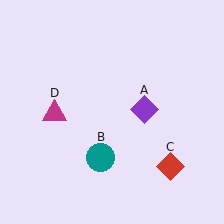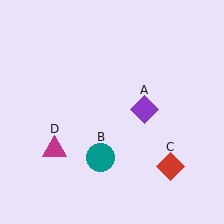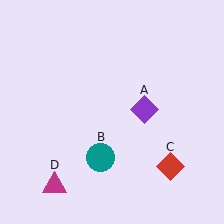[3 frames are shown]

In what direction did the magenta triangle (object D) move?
The magenta triangle (object D) moved down.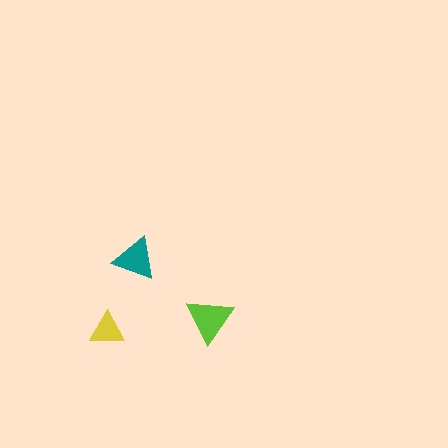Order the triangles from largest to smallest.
the lime one, the teal one, the yellow one.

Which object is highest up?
The teal triangle is topmost.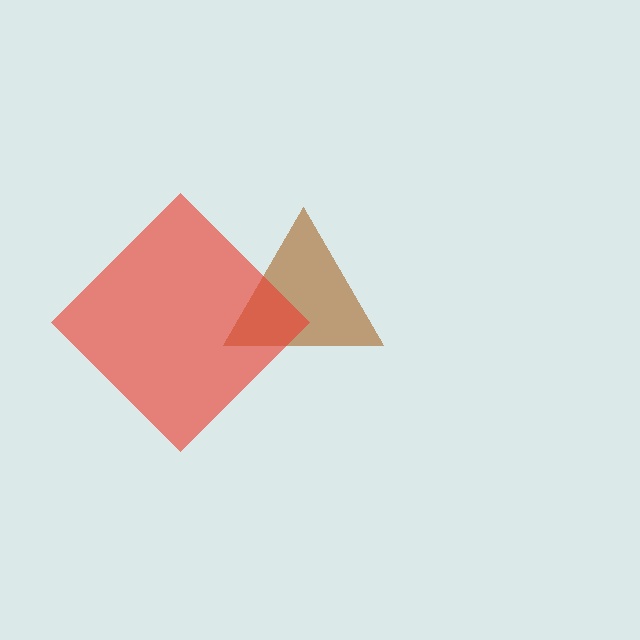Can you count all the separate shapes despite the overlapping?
Yes, there are 2 separate shapes.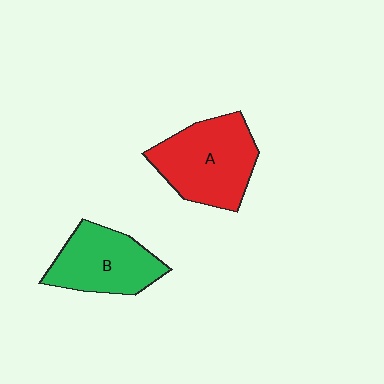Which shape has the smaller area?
Shape B (green).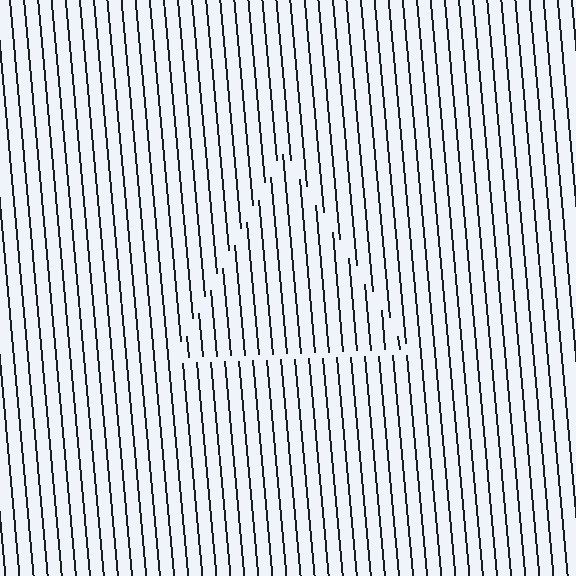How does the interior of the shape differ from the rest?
The interior of the shape contains the same grating, shifted by half a period — the contour is defined by the phase discontinuity where line-ends from the inner and outer gratings abut.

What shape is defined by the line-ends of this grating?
An illusory triangle. The interior of the shape contains the same grating, shifted by half a period — the contour is defined by the phase discontinuity where line-ends from the inner and outer gratings abut.